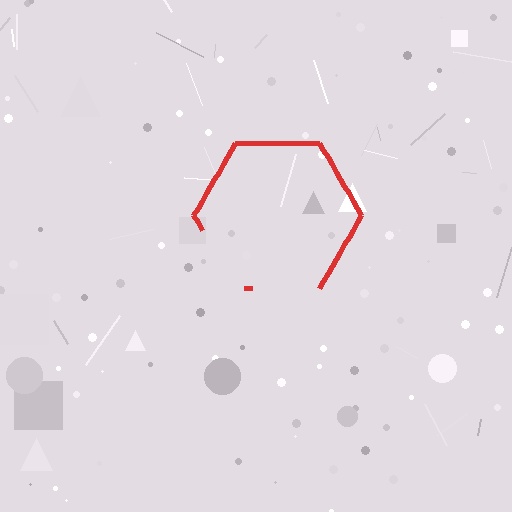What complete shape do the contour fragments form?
The contour fragments form a hexagon.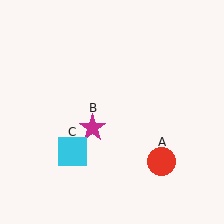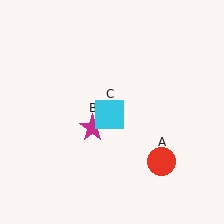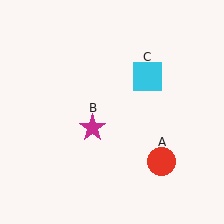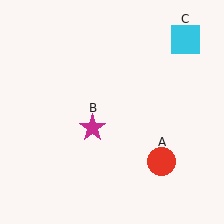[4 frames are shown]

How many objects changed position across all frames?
1 object changed position: cyan square (object C).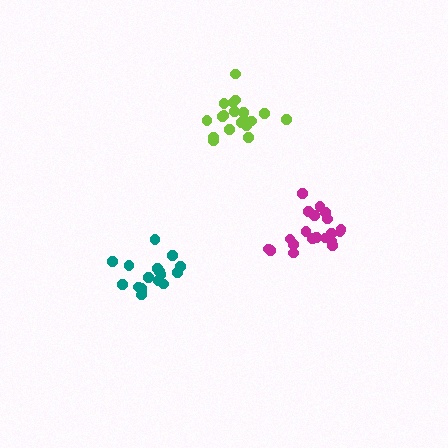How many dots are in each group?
Group 1: 20 dots, Group 2: 19 dots, Group 3: 17 dots (56 total).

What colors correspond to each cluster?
The clusters are colored: magenta, lime, teal.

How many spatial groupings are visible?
There are 3 spatial groupings.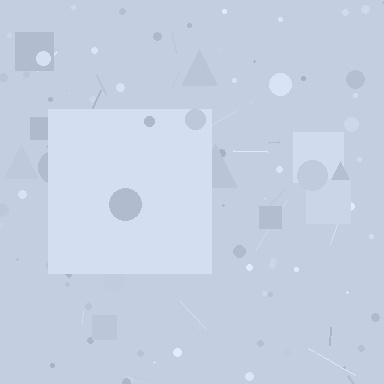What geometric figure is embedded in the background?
A square is embedded in the background.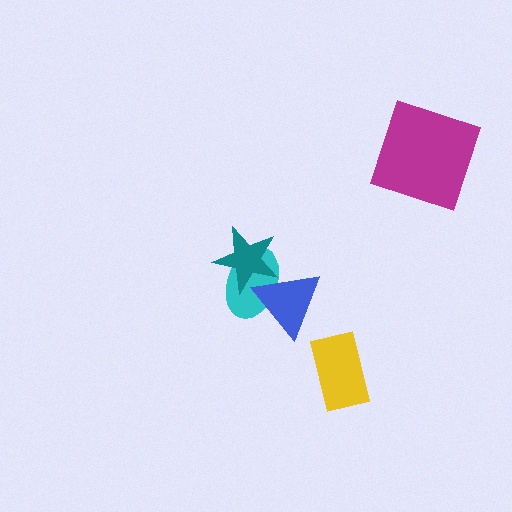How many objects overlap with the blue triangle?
2 objects overlap with the blue triangle.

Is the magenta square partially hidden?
No, no other shape covers it.